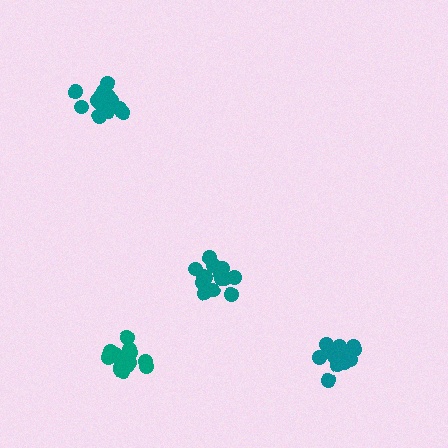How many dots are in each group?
Group 1: 15 dots, Group 2: 17 dots, Group 3: 18 dots, Group 4: 16 dots (66 total).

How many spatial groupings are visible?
There are 4 spatial groupings.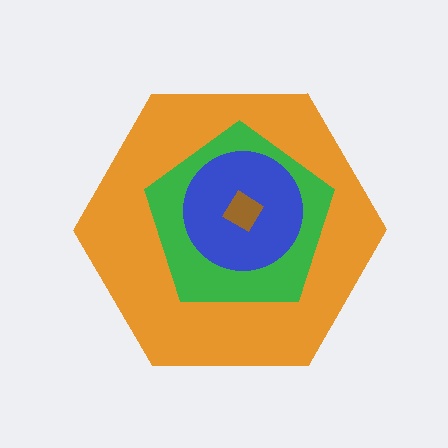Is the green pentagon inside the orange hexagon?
Yes.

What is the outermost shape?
The orange hexagon.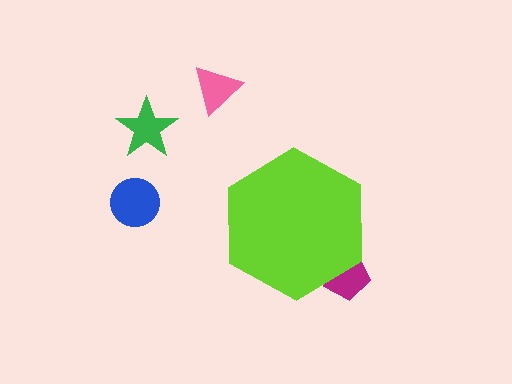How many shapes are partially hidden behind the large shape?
1 shape is partially hidden.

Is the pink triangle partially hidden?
No, the pink triangle is fully visible.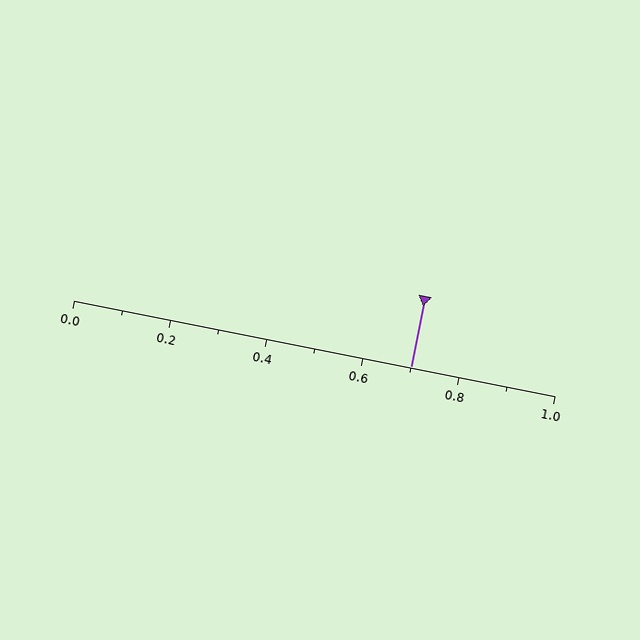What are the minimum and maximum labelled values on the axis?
The axis runs from 0.0 to 1.0.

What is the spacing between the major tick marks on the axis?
The major ticks are spaced 0.2 apart.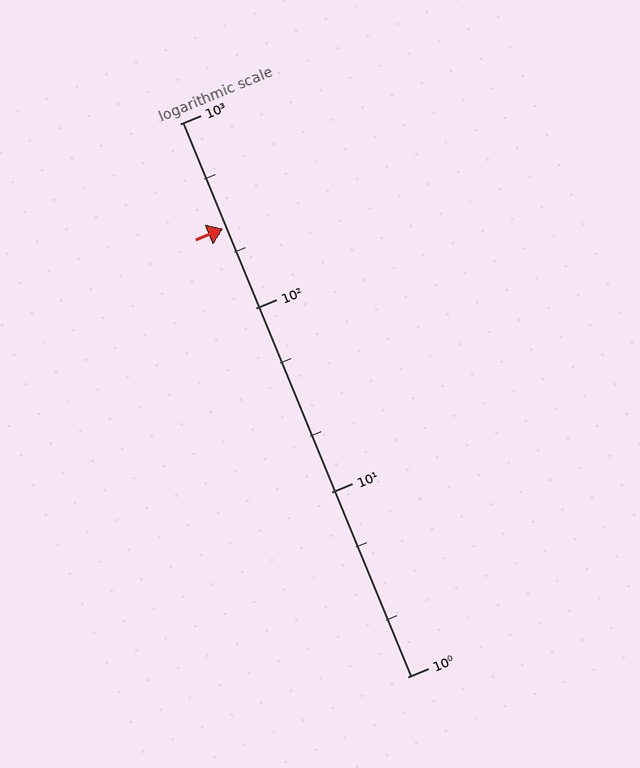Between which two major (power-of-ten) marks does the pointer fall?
The pointer is between 100 and 1000.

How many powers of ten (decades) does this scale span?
The scale spans 3 decades, from 1 to 1000.